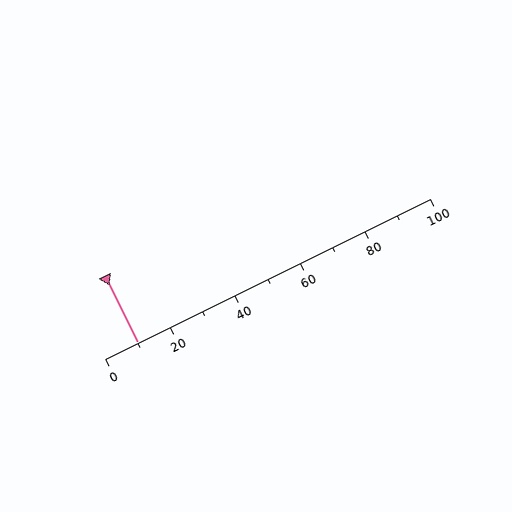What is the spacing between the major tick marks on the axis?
The major ticks are spaced 20 apart.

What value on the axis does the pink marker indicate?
The marker indicates approximately 10.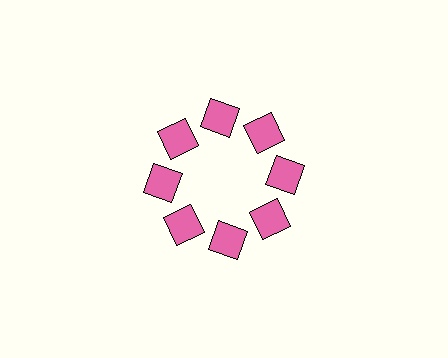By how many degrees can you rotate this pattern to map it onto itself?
The pattern maps onto itself every 45 degrees of rotation.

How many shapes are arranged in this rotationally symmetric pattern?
There are 8 shapes, arranged in 8 groups of 1.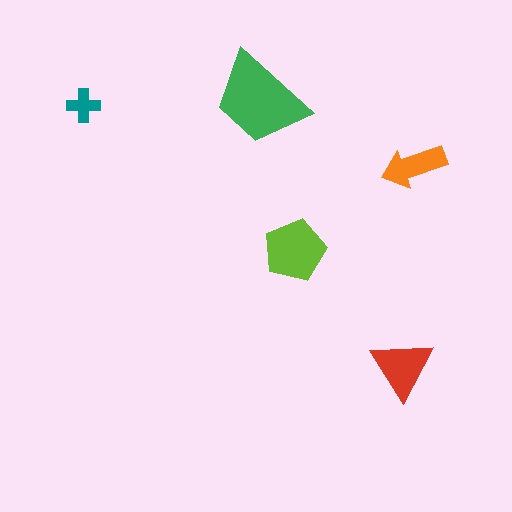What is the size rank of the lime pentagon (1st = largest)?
2nd.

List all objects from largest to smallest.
The green trapezoid, the lime pentagon, the red triangle, the orange arrow, the teal cross.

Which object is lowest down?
The red triangle is bottommost.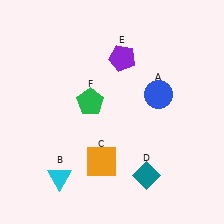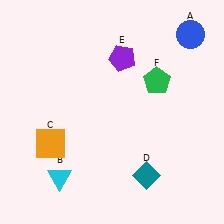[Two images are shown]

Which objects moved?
The objects that moved are: the blue circle (A), the orange square (C), the green pentagon (F).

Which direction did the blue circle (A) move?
The blue circle (A) moved up.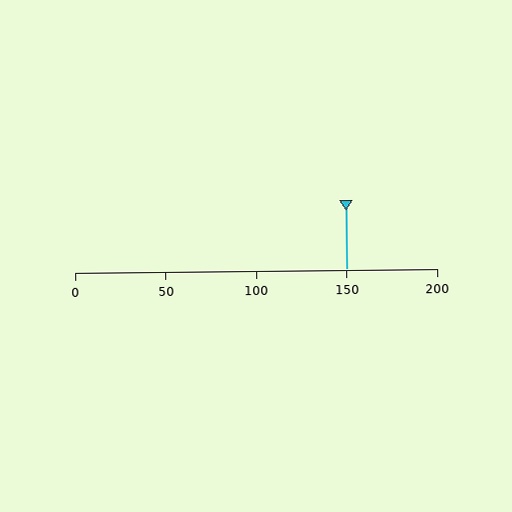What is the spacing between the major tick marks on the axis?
The major ticks are spaced 50 apart.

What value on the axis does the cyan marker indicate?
The marker indicates approximately 150.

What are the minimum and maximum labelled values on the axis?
The axis runs from 0 to 200.